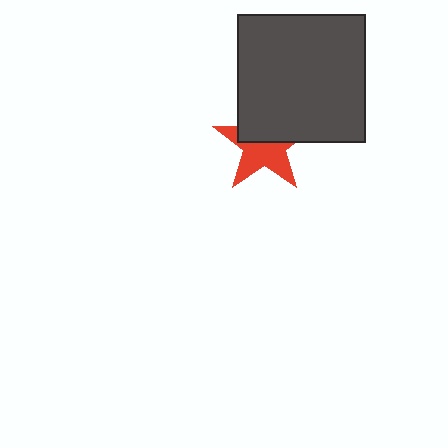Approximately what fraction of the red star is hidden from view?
Roughly 47% of the red star is hidden behind the dark gray square.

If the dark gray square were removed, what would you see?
You would see the complete red star.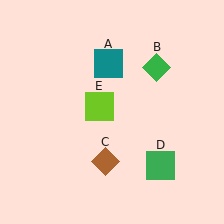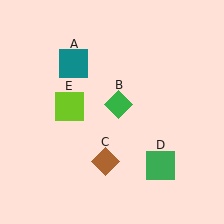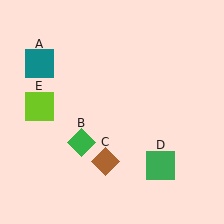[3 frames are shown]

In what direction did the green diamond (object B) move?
The green diamond (object B) moved down and to the left.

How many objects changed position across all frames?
3 objects changed position: teal square (object A), green diamond (object B), lime square (object E).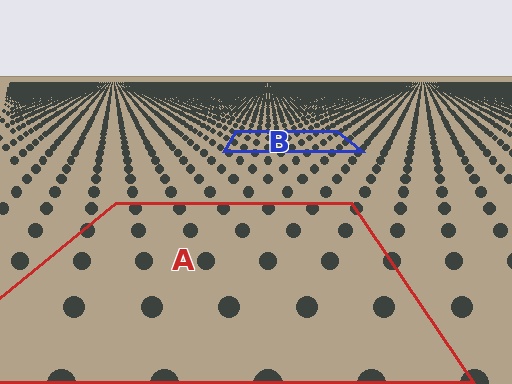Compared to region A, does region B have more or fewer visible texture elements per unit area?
Region B has more texture elements per unit area — they are packed more densely because it is farther away.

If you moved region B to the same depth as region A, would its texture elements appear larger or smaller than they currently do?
They would appear larger. At a closer depth, the same texture elements are projected at a bigger on-screen size.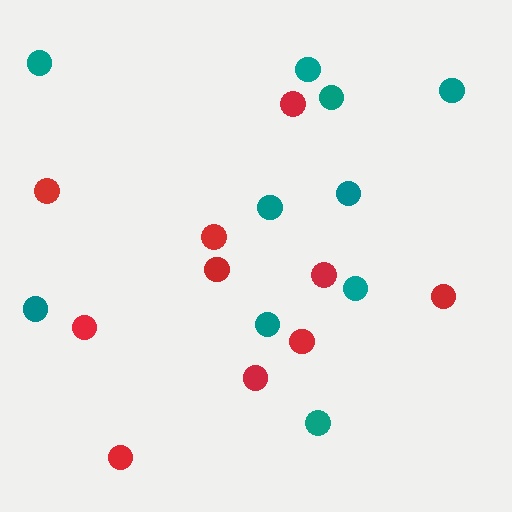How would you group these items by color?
There are 2 groups: one group of red circles (10) and one group of teal circles (10).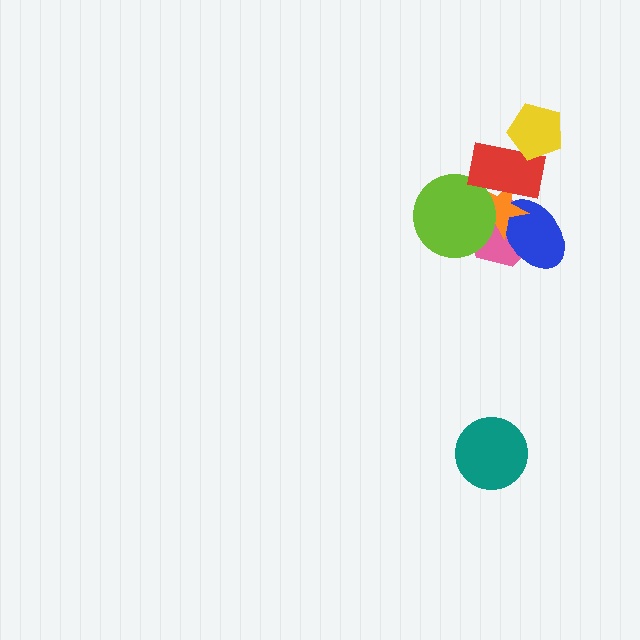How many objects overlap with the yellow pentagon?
1 object overlaps with the yellow pentagon.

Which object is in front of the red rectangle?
The yellow pentagon is in front of the red rectangle.